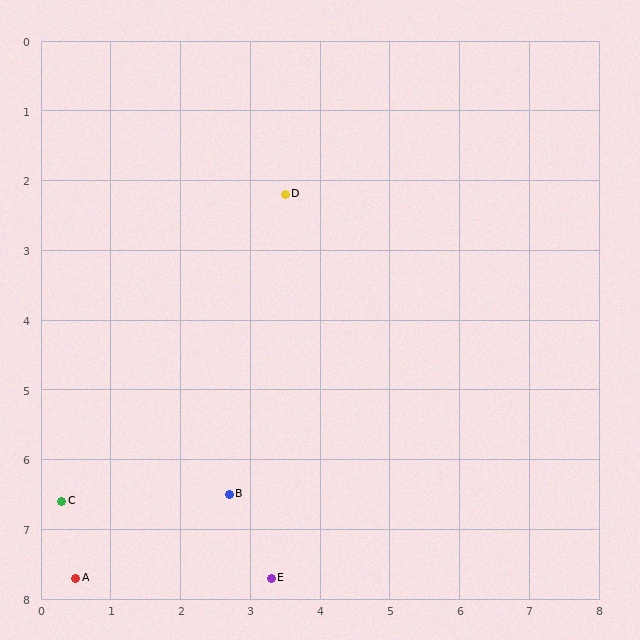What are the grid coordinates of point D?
Point D is at approximately (3.5, 2.2).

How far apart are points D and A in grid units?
Points D and A are about 6.3 grid units apart.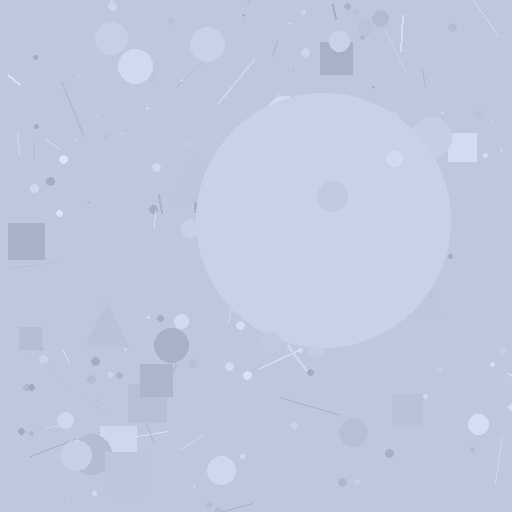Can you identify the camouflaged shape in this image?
The camouflaged shape is a circle.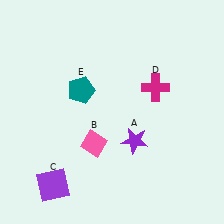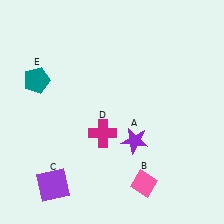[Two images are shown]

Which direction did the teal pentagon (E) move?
The teal pentagon (E) moved left.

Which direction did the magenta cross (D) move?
The magenta cross (D) moved left.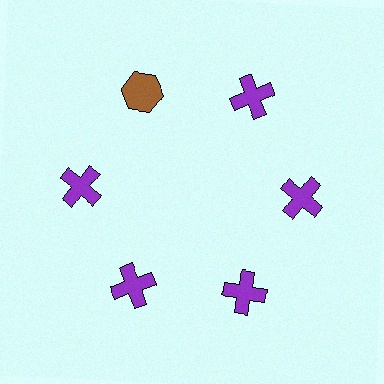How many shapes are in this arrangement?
There are 6 shapes arranged in a ring pattern.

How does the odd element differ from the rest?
It differs in both color (brown instead of purple) and shape (hexagon instead of cross).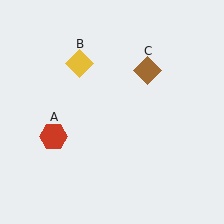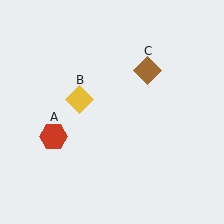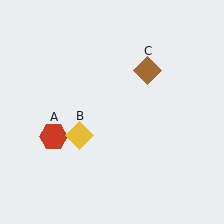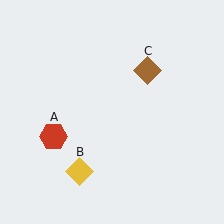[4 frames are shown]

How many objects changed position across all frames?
1 object changed position: yellow diamond (object B).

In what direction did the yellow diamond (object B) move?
The yellow diamond (object B) moved down.